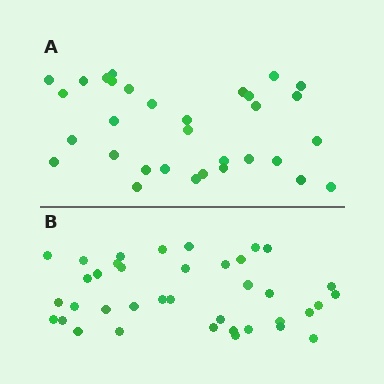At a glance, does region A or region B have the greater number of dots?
Region B (the bottom region) has more dots.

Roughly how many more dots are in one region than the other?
Region B has about 6 more dots than region A.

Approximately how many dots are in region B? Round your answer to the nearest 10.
About 40 dots. (The exact count is 38, which rounds to 40.)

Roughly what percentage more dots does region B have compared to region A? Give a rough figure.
About 20% more.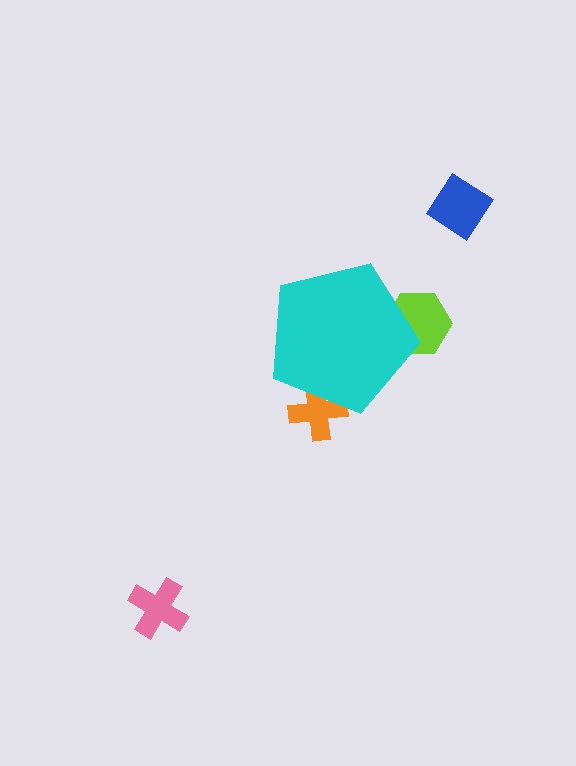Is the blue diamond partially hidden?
No, the blue diamond is fully visible.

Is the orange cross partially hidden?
Yes, the orange cross is partially hidden behind the cyan pentagon.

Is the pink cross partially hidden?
No, the pink cross is fully visible.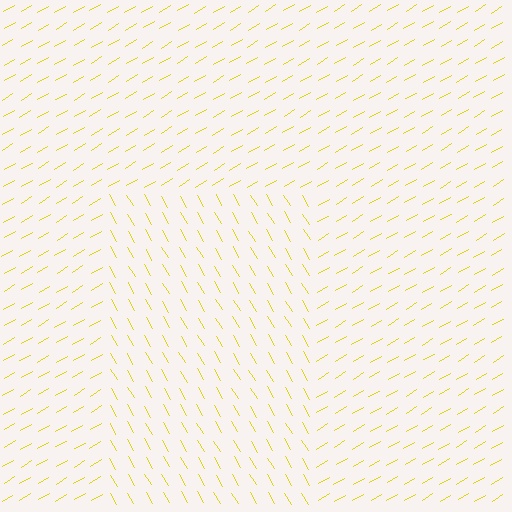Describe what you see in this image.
The image is filled with small yellow line segments. A rectangle region in the image has lines oriented differently from the surrounding lines, creating a visible texture boundary.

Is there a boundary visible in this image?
Yes, there is a texture boundary formed by a change in line orientation.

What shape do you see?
I see a rectangle.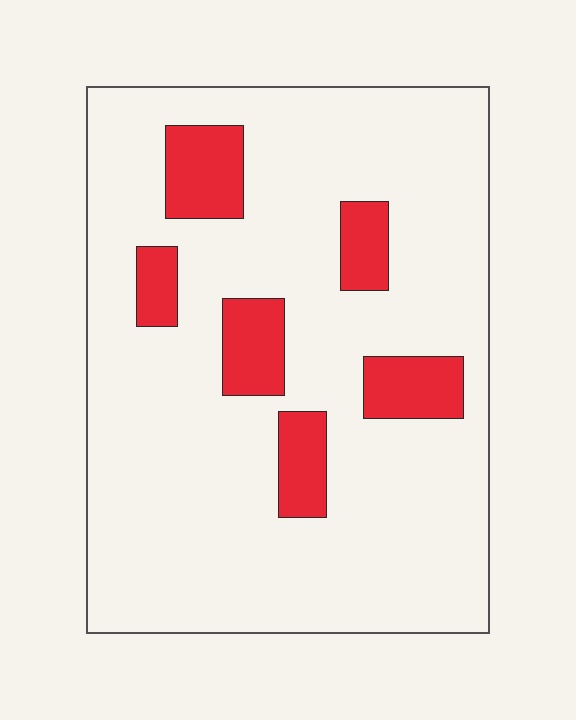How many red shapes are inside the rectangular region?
6.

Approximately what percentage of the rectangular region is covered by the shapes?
Approximately 15%.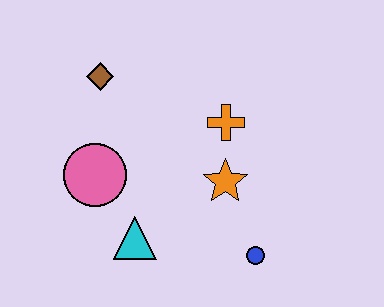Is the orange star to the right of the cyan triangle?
Yes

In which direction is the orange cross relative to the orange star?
The orange cross is above the orange star.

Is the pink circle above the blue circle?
Yes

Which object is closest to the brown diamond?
The pink circle is closest to the brown diamond.